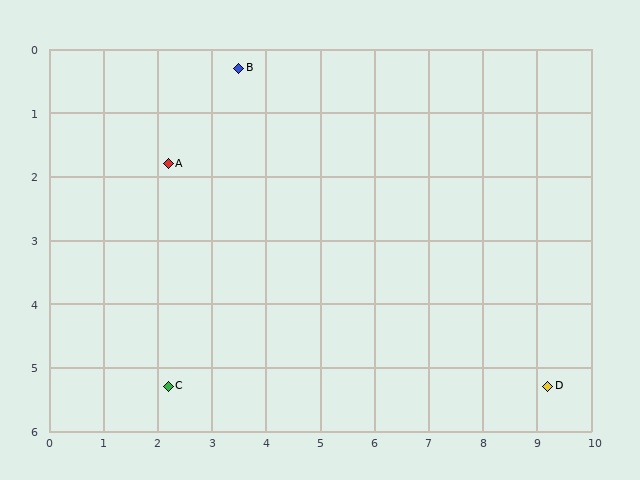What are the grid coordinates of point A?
Point A is at approximately (2.2, 1.8).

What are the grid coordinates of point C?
Point C is at approximately (2.2, 5.3).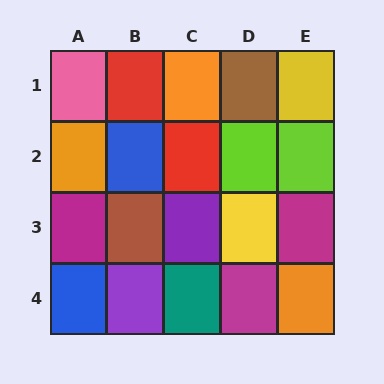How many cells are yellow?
2 cells are yellow.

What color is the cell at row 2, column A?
Orange.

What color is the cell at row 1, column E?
Yellow.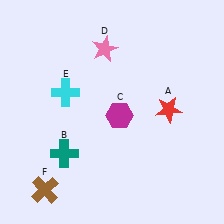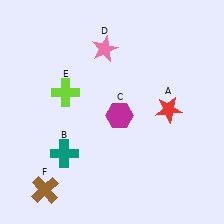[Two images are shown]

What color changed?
The cross (E) changed from cyan in Image 1 to lime in Image 2.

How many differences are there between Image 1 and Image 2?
There is 1 difference between the two images.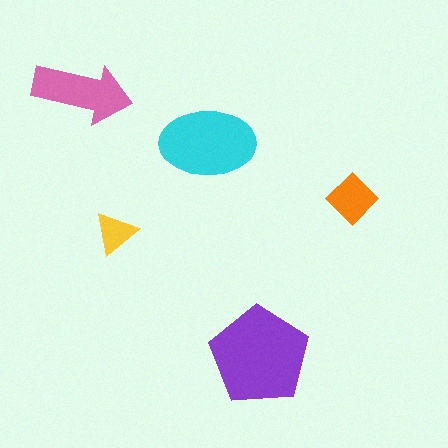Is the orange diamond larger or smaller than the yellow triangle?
Larger.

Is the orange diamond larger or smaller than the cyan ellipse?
Smaller.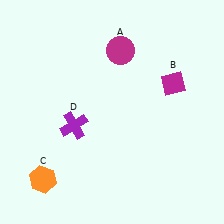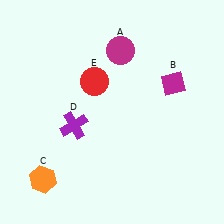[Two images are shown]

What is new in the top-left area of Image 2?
A red circle (E) was added in the top-left area of Image 2.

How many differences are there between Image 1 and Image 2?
There is 1 difference between the two images.